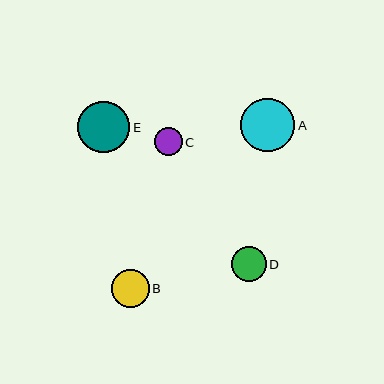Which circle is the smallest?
Circle C is the smallest with a size of approximately 28 pixels.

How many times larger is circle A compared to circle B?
Circle A is approximately 1.4 times the size of circle B.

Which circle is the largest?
Circle A is the largest with a size of approximately 54 pixels.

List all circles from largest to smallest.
From largest to smallest: A, E, B, D, C.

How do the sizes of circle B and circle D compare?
Circle B and circle D are approximately the same size.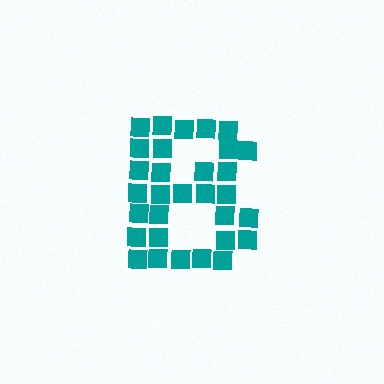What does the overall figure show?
The overall figure shows the letter B.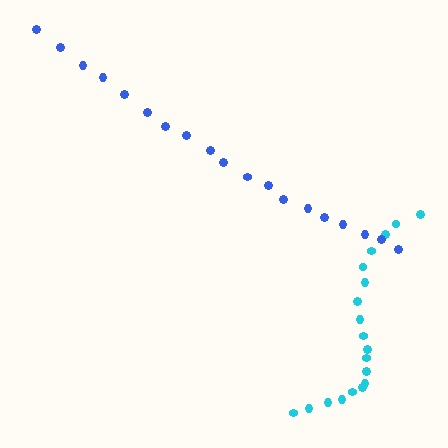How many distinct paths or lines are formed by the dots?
There are 2 distinct paths.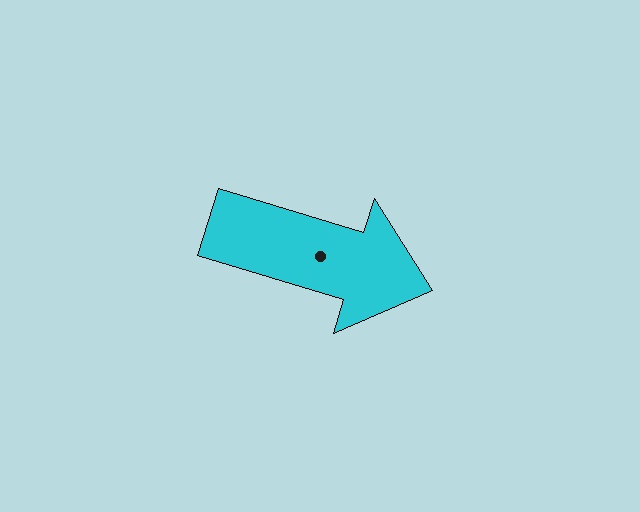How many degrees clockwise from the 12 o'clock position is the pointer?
Approximately 107 degrees.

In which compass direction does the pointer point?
East.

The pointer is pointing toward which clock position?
Roughly 4 o'clock.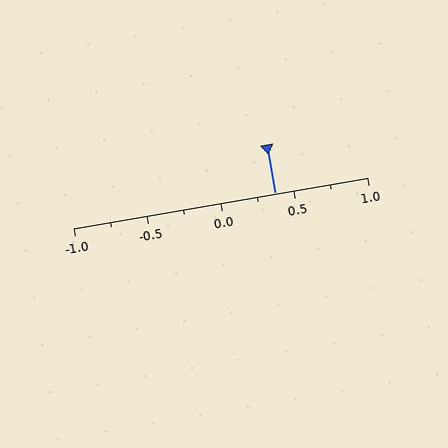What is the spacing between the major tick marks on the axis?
The major ticks are spaced 0.5 apart.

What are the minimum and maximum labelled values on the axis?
The axis runs from -1.0 to 1.0.